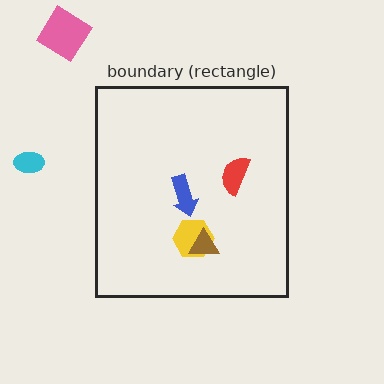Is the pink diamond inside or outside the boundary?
Outside.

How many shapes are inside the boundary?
4 inside, 2 outside.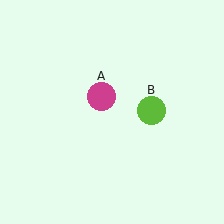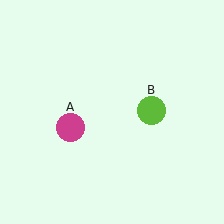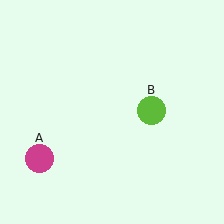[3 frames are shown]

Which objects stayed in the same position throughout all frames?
Lime circle (object B) remained stationary.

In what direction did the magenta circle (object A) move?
The magenta circle (object A) moved down and to the left.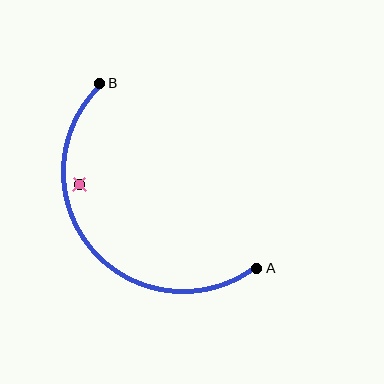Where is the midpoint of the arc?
The arc midpoint is the point on the curve farthest from the straight line joining A and B. It sits below and to the left of that line.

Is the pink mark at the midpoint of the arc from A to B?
No — the pink mark does not lie on the arc at all. It sits slightly inside the curve.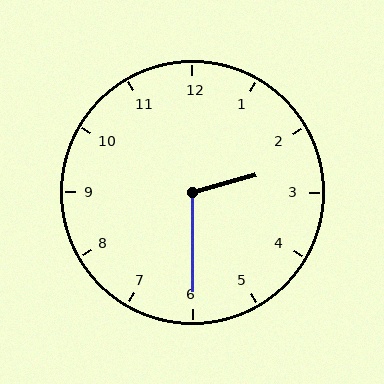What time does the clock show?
2:30.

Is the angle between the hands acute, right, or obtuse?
It is obtuse.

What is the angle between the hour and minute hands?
Approximately 105 degrees.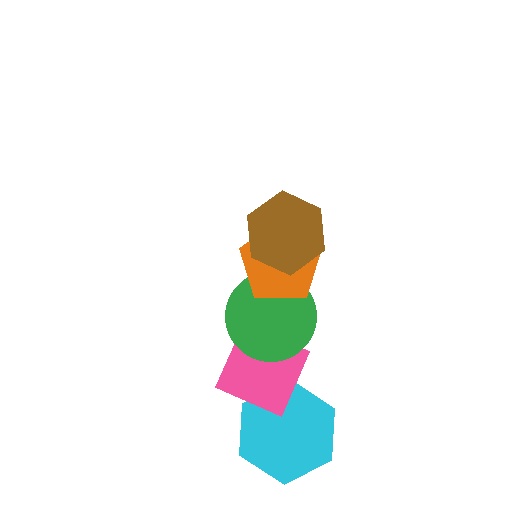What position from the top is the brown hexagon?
The brown hexagon is 1st from the top.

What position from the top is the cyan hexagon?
The cyan hexagon is 5th from the top.